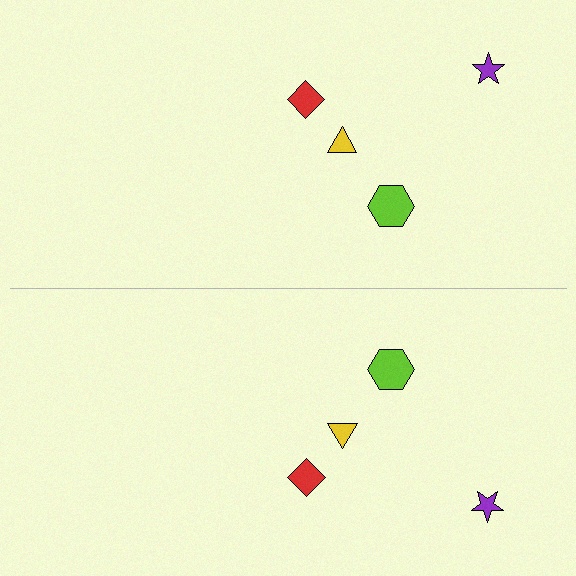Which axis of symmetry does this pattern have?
The pattern has a horizontal axis of symmetry running through the center of the image.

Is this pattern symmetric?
Yes, this pattern has bilateral (reflection) symmetry.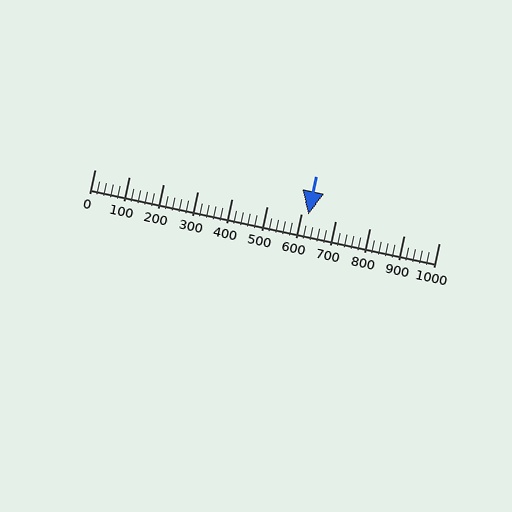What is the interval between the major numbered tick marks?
The major tick marks are spaced 100 units apart.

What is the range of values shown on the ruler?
The ruler shows values from 0 to 1000.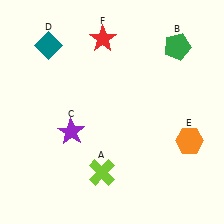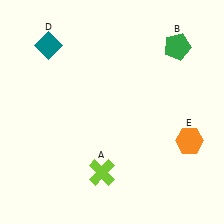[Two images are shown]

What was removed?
The red star (F), the purple star (C) were removed in Image 2.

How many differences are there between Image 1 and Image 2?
There are 2 differences between the two images.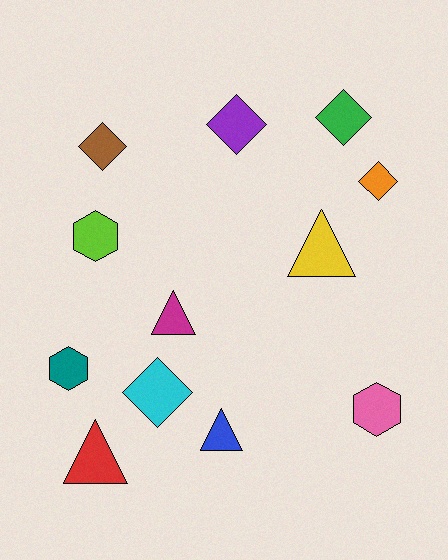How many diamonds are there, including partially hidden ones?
There are 5 diamonds.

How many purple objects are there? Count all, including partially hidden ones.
There is 1 purple object.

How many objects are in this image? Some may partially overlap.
There are 12 objects.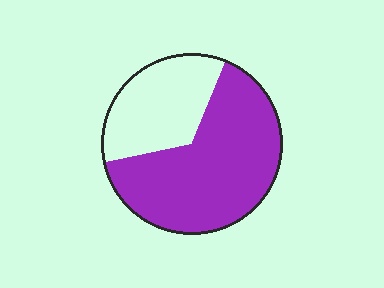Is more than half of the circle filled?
Yes.